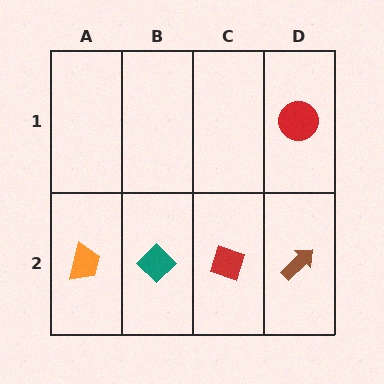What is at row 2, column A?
An orange trapezoid.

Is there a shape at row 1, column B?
No, that cell is empty.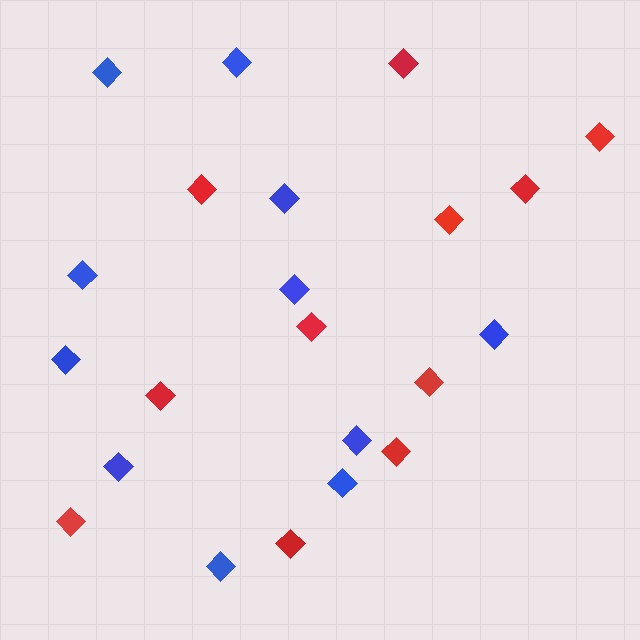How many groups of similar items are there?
There are 2 groups: one group of red diamonds (11) and one group of blue diamonds (11).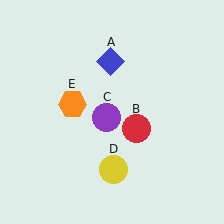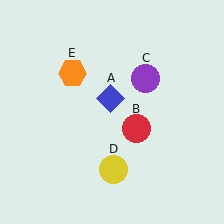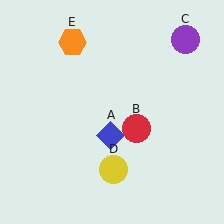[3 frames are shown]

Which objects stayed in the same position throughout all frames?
Red circle (object B) and yellow circle (object D) remained stationary.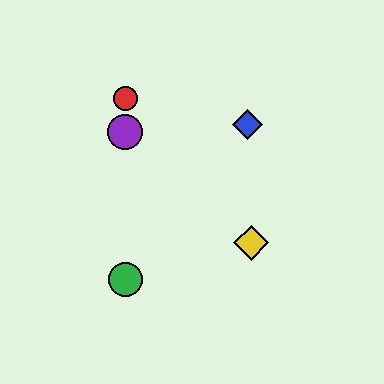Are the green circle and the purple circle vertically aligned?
Yes, both are at x≈125.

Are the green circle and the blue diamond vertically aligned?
No, the green circle is at x≈125 and the blue diamond is at x≈247.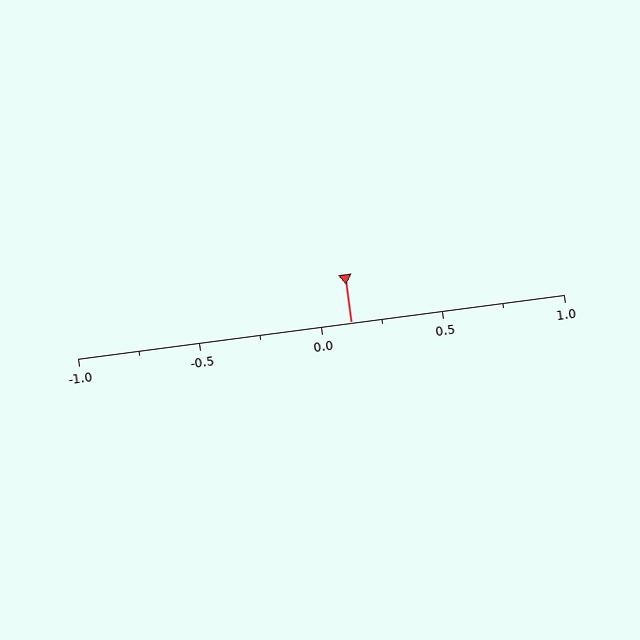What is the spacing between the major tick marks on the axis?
The major ticks are spaced 0.5 apart.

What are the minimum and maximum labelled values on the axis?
The axis runs from -1.0 to 1.0.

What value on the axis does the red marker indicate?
The marker indicates approximately 0.12.